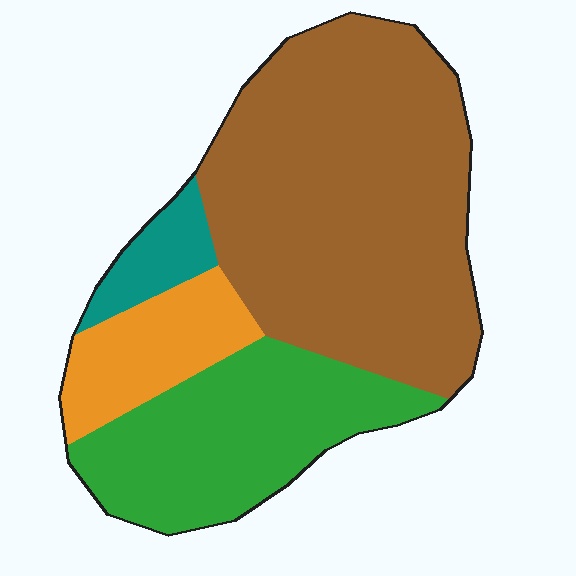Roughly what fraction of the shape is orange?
Orange covers 12% of the shape.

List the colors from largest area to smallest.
From largest to smallest: brown, green, orange, teal.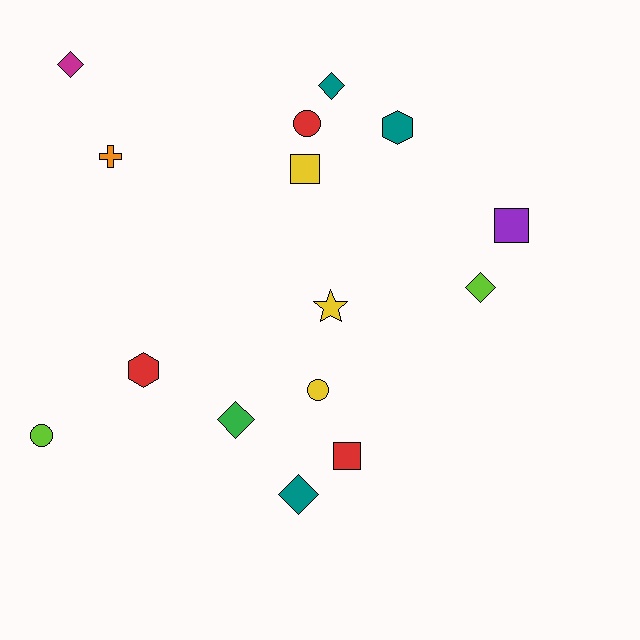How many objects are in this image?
There are 15 objects.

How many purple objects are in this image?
There is 1 purple object.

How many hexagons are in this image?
There are 2 hexagons.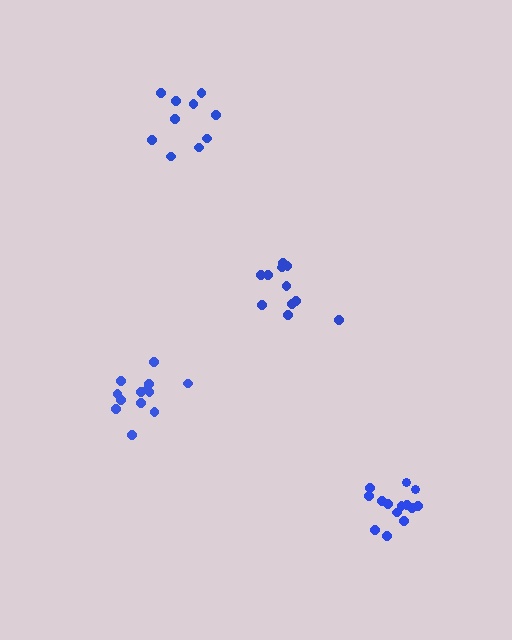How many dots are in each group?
Group 1: 14 dots, Group 2: 13 dots, Group 3: 10 dots, Group 4: 11 dots (48 total).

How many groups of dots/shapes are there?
There are 4 groups.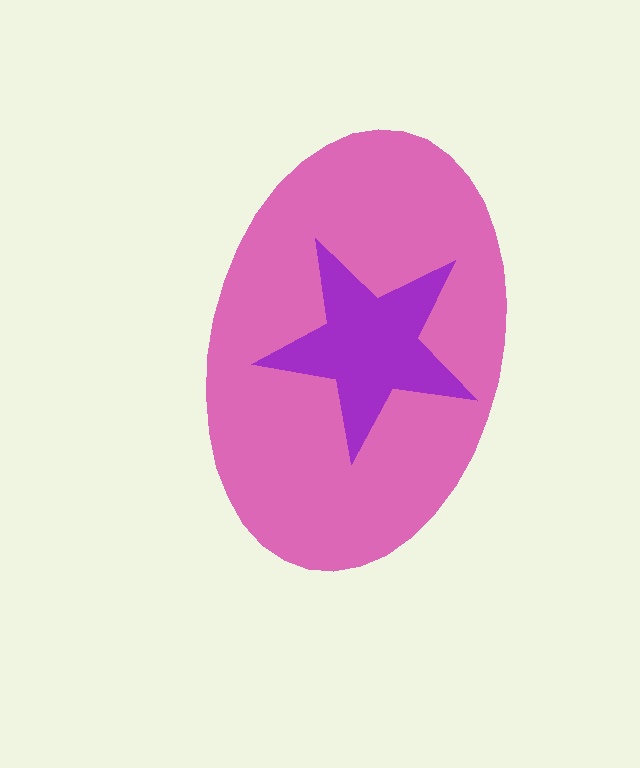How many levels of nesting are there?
2.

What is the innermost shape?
The purple star.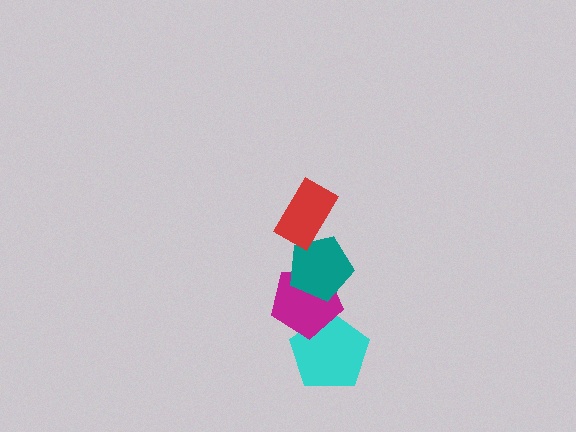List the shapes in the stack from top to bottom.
From top to bottom: the red rectangle, the teal pentagon, the magenta pentagon, the cyan pentagon.